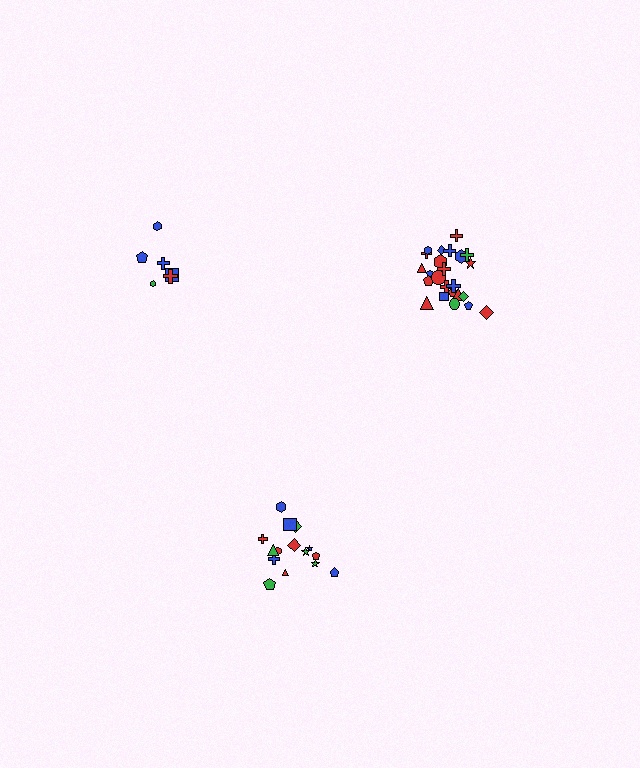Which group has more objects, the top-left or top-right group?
The top-right group.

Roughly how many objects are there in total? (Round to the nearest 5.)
Roughly 45 objects in total.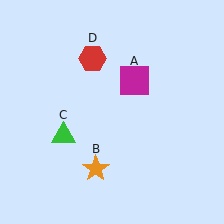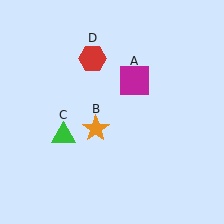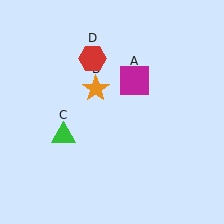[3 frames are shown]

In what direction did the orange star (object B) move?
The orange star (object B) moved up.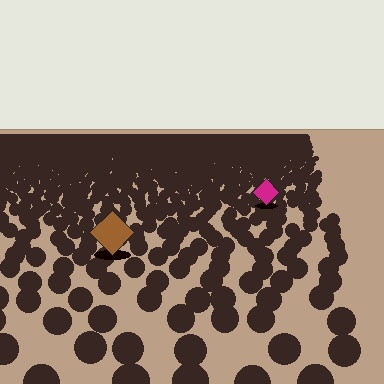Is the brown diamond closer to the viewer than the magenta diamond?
Yes. The brown diamond is closer — you can tell from the texture gradient: the ground texture is coarser near it.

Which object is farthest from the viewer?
The magenta diamond is farthest from the viewer. It appears smaller and the ground texture around it is denser.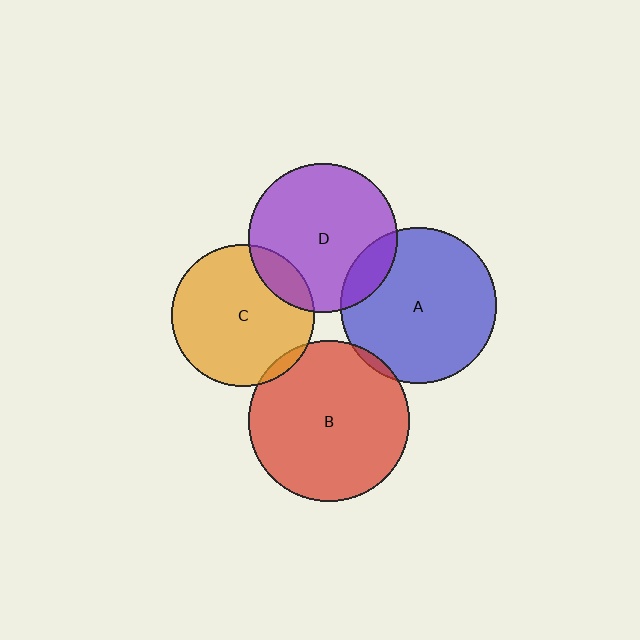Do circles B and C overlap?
Yes.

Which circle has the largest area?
Circle B (red).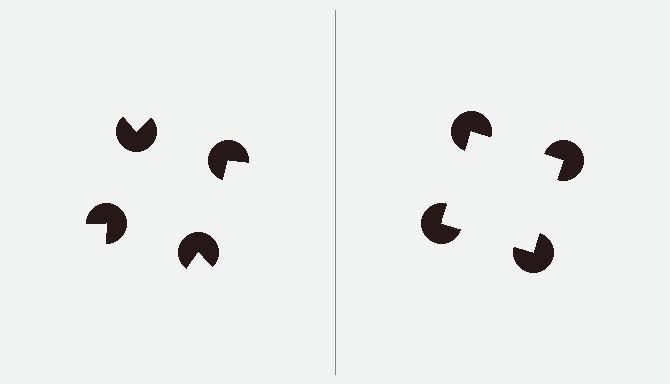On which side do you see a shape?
An illusory square appears on the right side. On the left side the wedge cuts are rotated, so no coherent shape forms.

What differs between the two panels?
The pac-man discs are positioned identically on both sides; only the wedge orientations differ. On the right they align to a square; on the left they are misaligned.